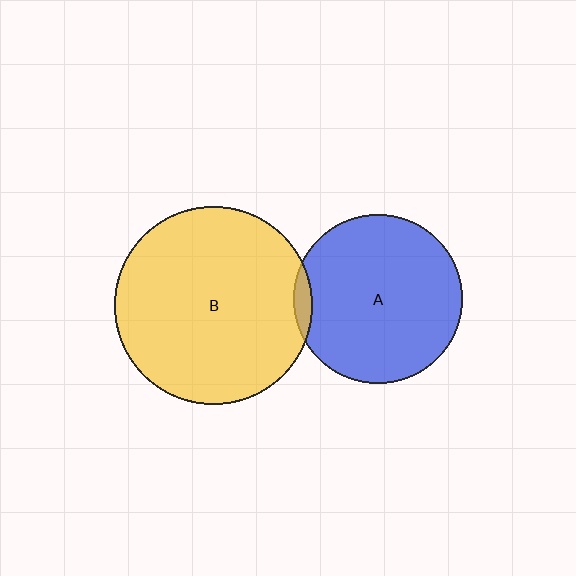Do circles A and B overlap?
Yes.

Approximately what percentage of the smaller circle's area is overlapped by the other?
Approximately 5%.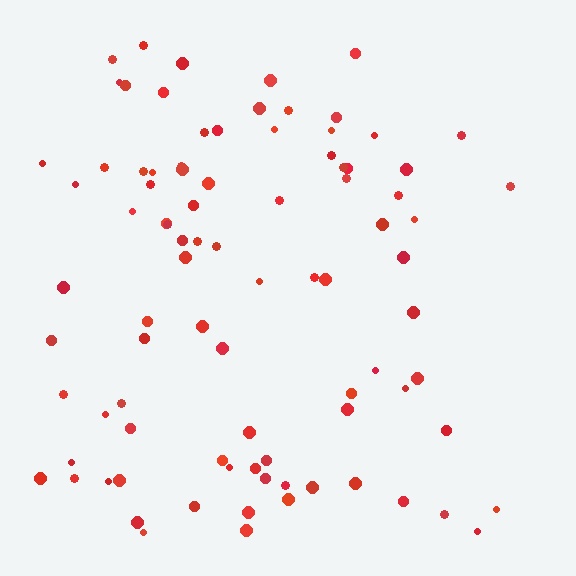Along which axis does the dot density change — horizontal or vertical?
Horizontal.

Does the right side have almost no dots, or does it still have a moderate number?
Still a moderate number, just noticeably fewer than the left.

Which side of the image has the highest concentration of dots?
The left.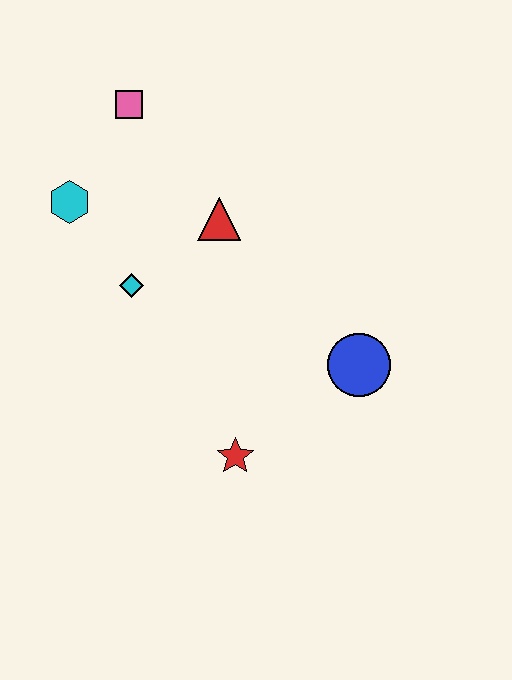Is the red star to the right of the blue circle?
No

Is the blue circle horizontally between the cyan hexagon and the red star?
No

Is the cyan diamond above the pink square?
No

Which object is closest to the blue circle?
The red star is closest to the blue circle.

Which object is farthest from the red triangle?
The red star is farthest from the red triangle.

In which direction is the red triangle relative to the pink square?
The red triangle is below the pink square.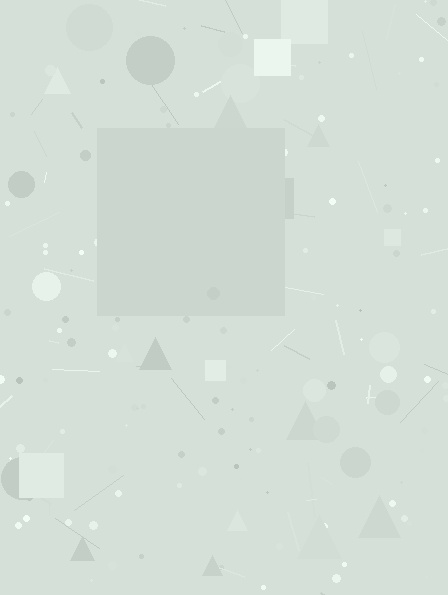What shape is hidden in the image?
A square is hidden in the image.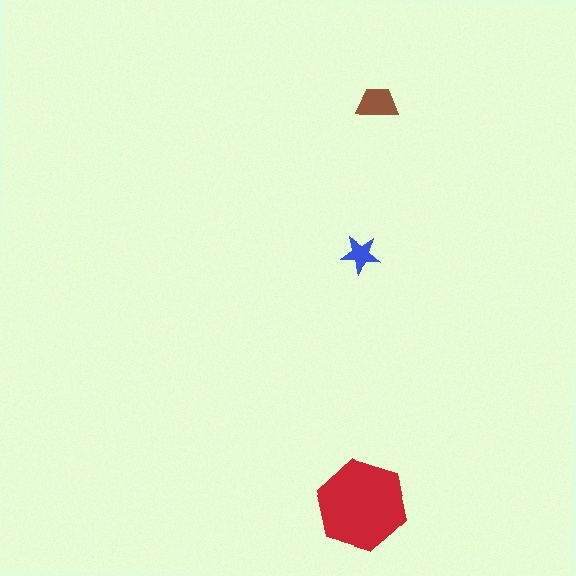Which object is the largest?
The red hexagon.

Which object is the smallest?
The blue star.